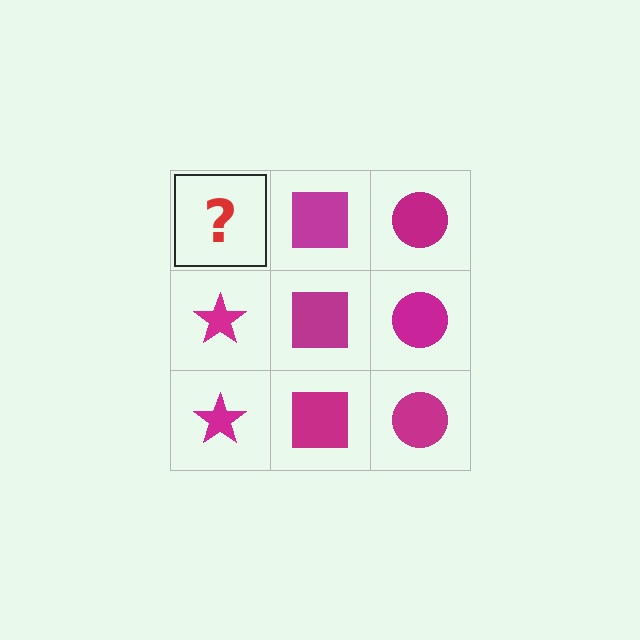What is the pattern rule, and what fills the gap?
The rule is that each column has a consistent shape. The gap should be filled with a magenta star.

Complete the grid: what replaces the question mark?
The question mark should be replaced with a magenta star.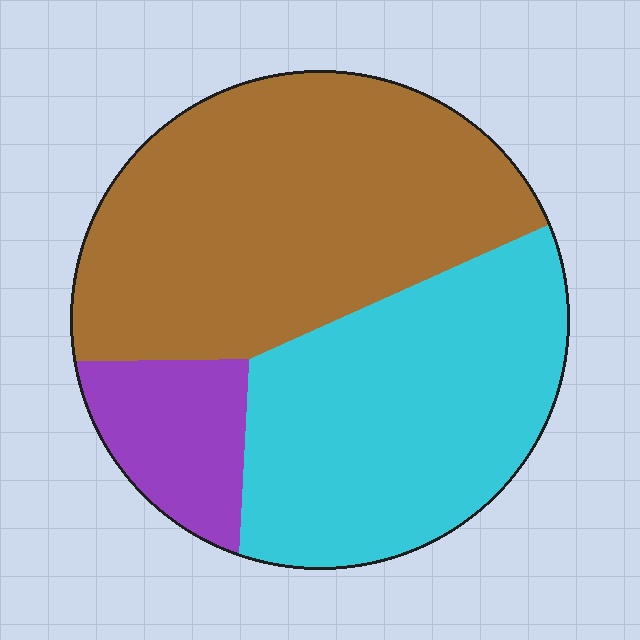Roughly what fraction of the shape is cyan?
Cyan takes up about two fifths (2/5) of the shape.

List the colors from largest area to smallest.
From largest to smallest: brown, cyan, purple.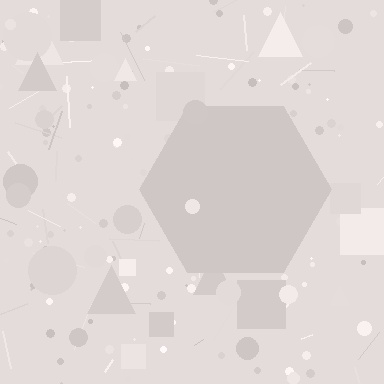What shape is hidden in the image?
A hexagon is hidden in the image.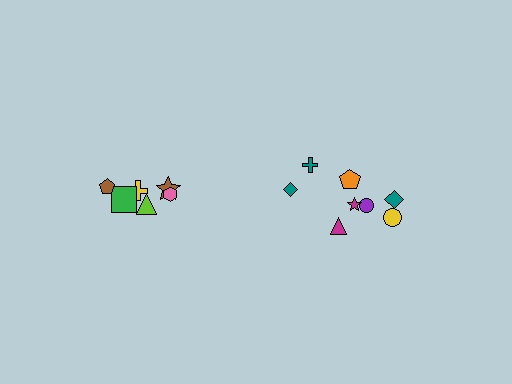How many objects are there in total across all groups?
There are 14 objects.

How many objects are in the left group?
There are 6 objects.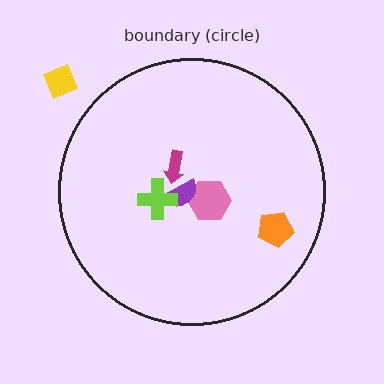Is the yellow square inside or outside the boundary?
Outside.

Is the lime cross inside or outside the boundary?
Inside.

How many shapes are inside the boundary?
5 inside, 1 outside.